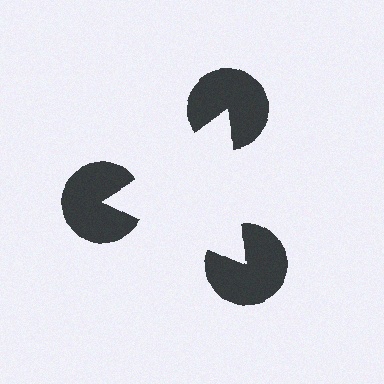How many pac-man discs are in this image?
There are 3 — one at each vertex of the illusory triangle.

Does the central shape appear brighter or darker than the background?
It typically appears slightly brighter than the background, even though no actual brightness change is drawn.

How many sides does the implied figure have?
3 sides.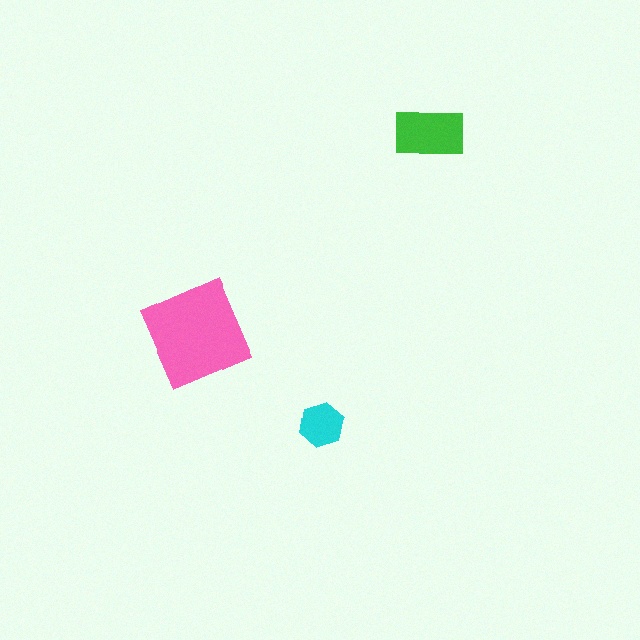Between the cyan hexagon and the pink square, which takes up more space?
The pink square.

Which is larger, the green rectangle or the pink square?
The pink square.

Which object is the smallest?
The cyan hexagon.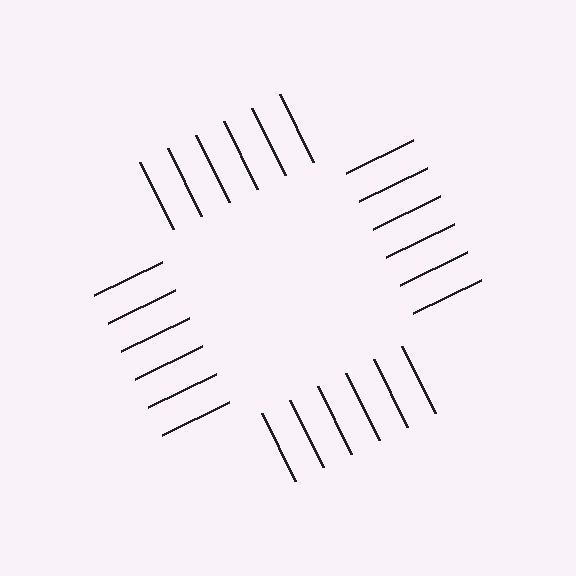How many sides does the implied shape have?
4 sides — the line-ends trace a square.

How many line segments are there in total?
24 — 6 along each of the 4 edges.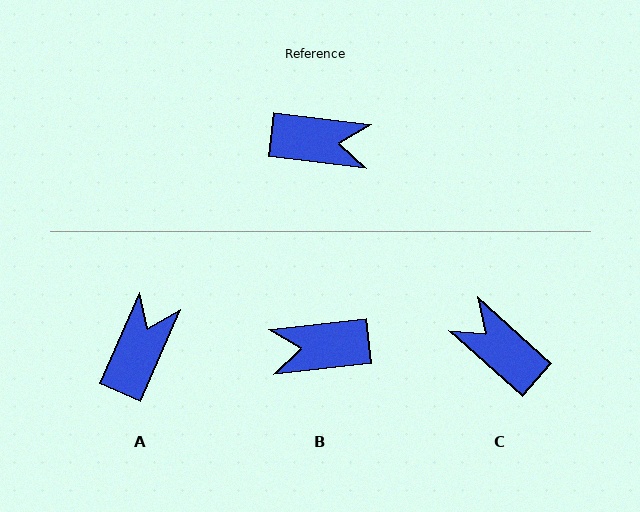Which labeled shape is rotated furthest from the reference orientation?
B, about 167 degrees away.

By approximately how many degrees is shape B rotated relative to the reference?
Approximately 167 degrees clockwise.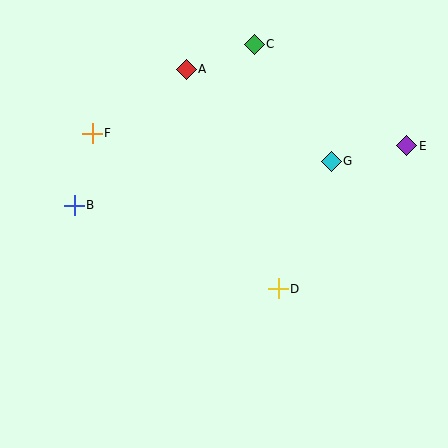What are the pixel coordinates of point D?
Point D is at (278, 289).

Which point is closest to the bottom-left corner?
Point B is closest to the bottom-left corner.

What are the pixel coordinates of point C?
Point C is at (254, 44).